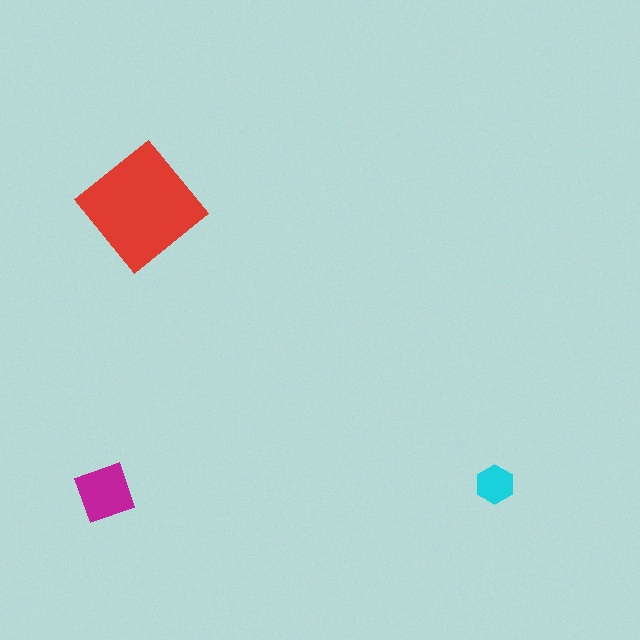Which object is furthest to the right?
The cyan hexagon is rightmost.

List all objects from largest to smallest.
The red diamond, the magenta diamond, the cyan hexagon.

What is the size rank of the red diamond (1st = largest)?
1st.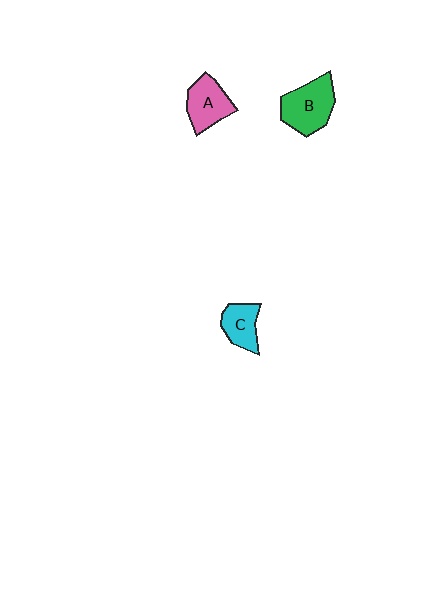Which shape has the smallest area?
Shape C (cyan).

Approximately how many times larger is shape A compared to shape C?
Approximately 1.3 times.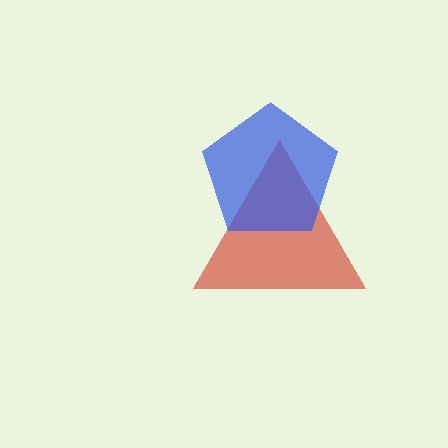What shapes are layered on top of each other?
The layered shapes are: a red triangle, a blue pentagon.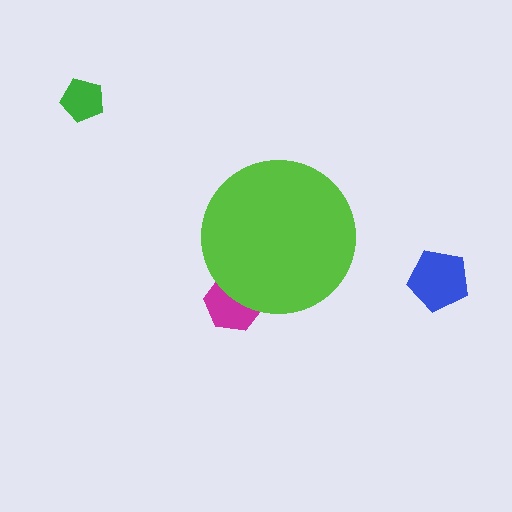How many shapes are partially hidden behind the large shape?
1 shape is partially hidden.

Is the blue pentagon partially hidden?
No, the blue pentagon is fully visible.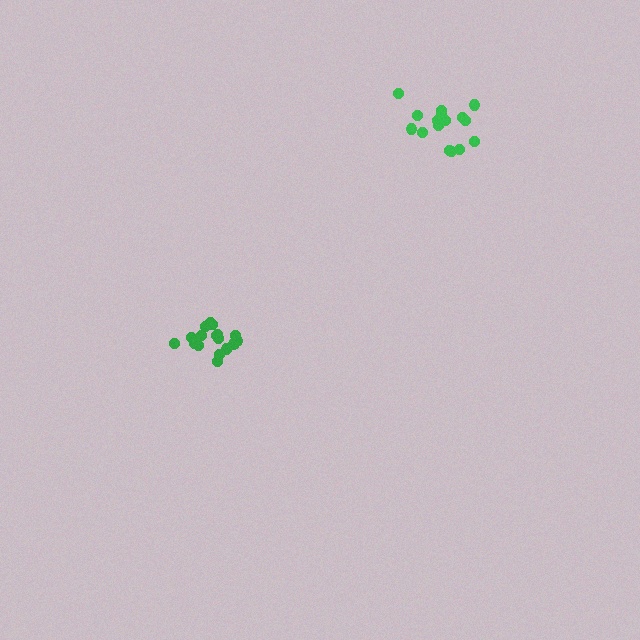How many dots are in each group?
Group 1: 17 dots, Group 2: 18 dots (35 total).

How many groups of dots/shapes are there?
There are 2 groups.